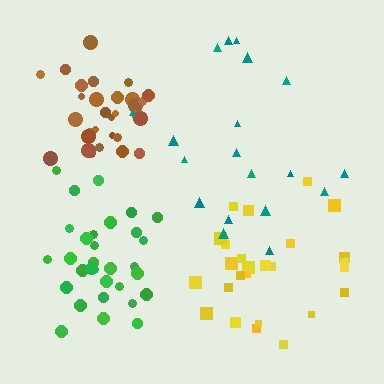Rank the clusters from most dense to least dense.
brown, green, yellow, teal.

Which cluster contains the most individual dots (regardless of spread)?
Green (31).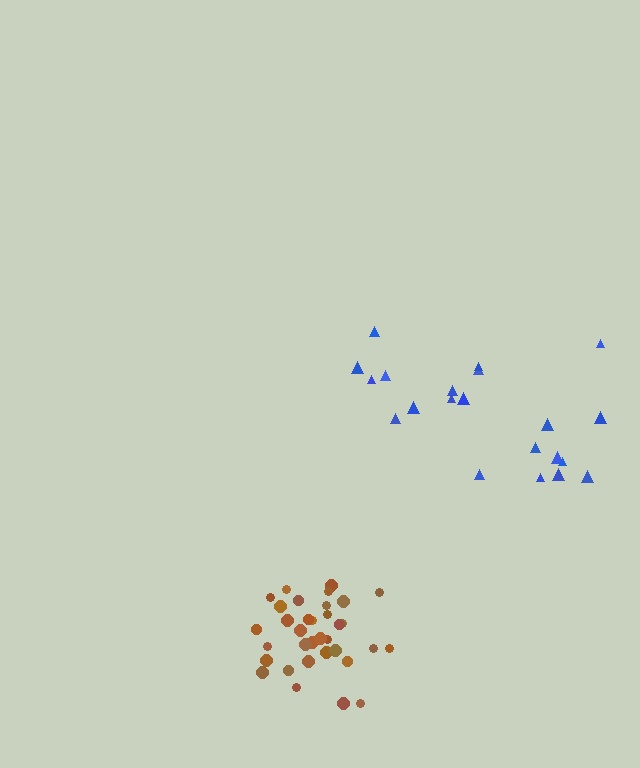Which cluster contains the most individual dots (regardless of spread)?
Brown (34).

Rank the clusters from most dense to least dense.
brown, blue.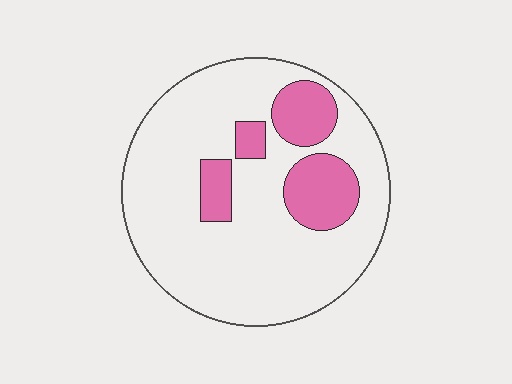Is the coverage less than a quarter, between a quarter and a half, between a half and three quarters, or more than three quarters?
Less than a quarter.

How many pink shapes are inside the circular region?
4.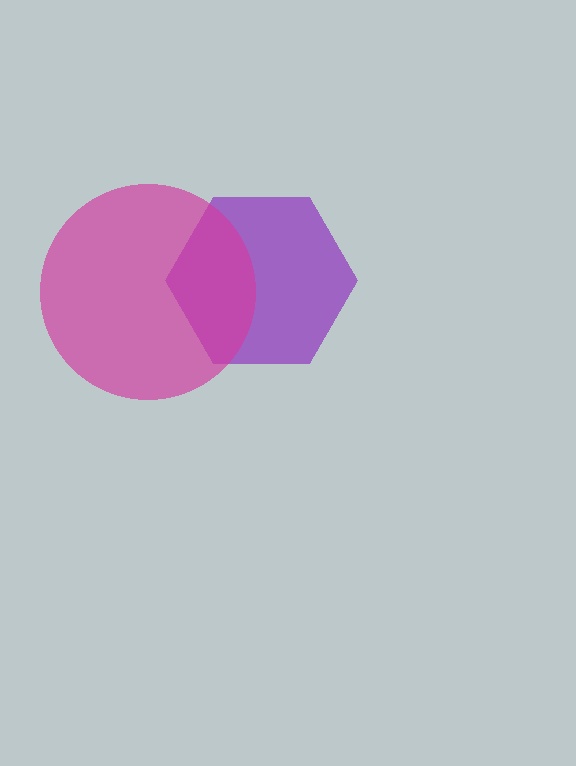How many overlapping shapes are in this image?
There are 2 overlapping shapes in the image.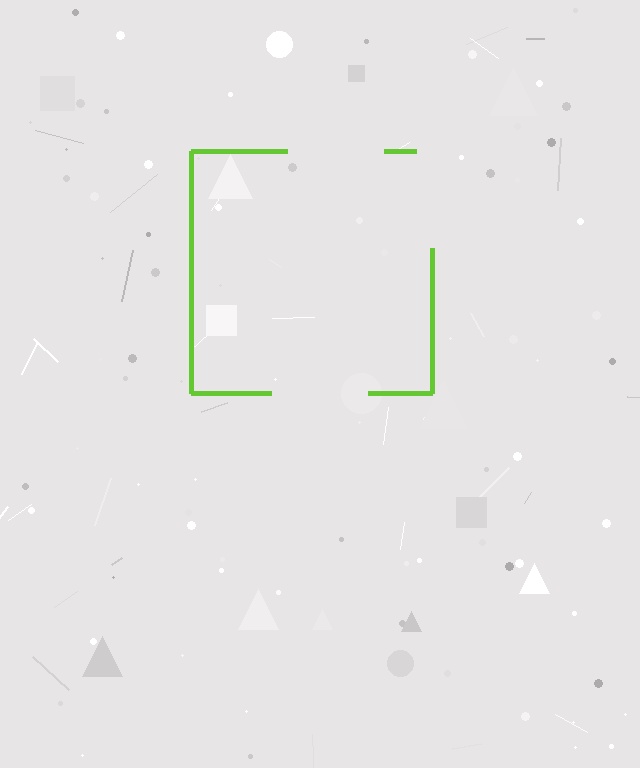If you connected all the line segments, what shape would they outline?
They would outline a square.